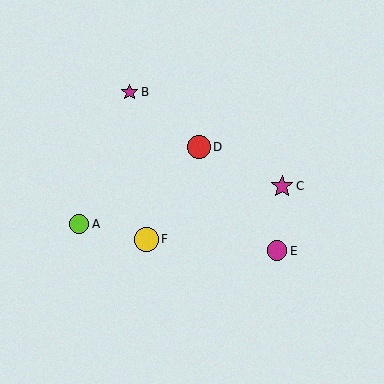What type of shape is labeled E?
Shape E is a magenta circle.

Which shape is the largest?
The yellow circle (labeled F) is the largest.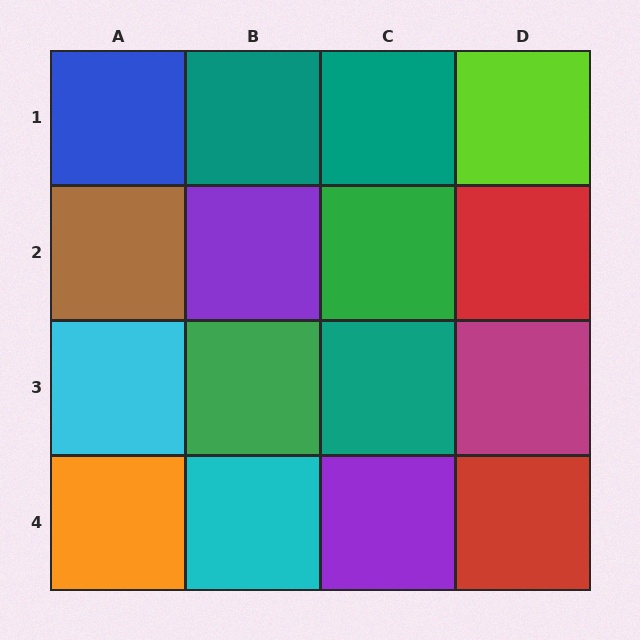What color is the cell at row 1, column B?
Teal.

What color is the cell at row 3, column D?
Magenta.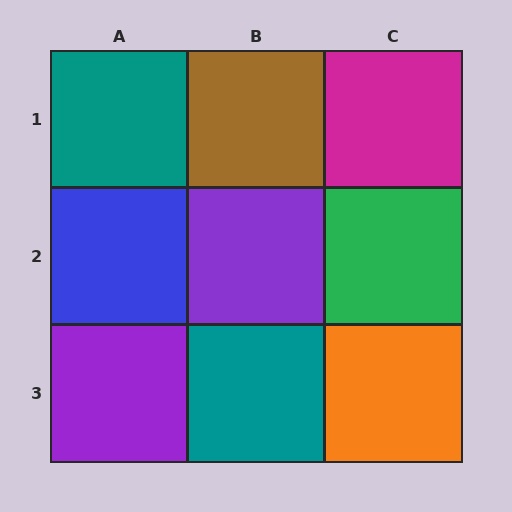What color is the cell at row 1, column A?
Teal.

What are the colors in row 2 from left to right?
Blue, purple, green.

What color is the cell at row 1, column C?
Magenta.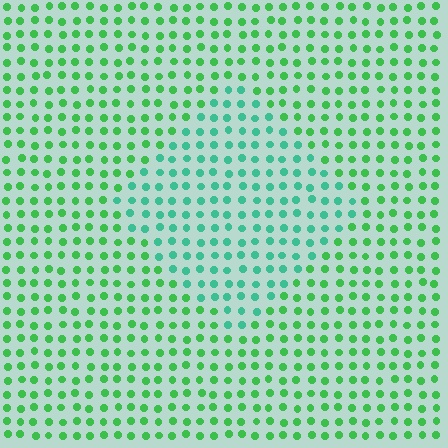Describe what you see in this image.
The image is filled with small green elements in a uniform arrangement. A diamond-shaped region is visible where the elements are tinted to a slightly different hue, forming a subtle color boundary.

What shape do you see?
I see a diamond.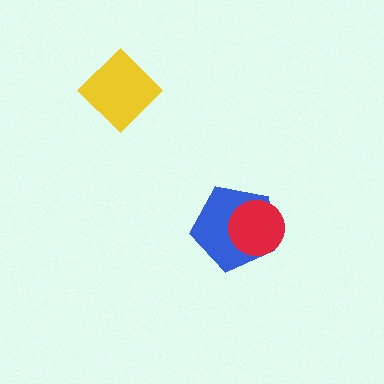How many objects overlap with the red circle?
1 object overlaps with the red circle.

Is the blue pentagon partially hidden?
Yes, it is partially covered by another shape.